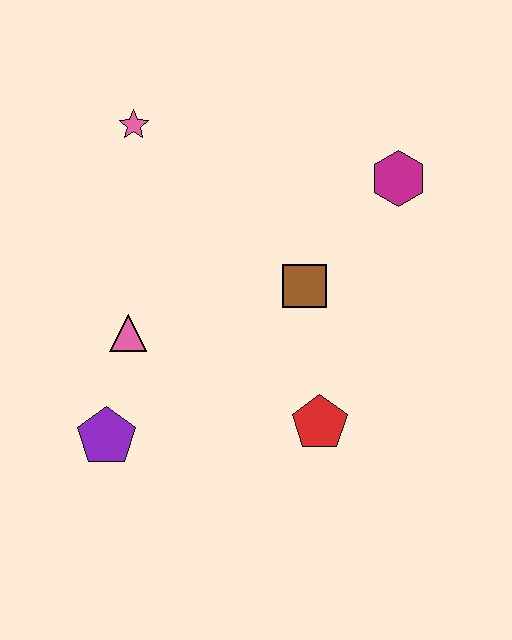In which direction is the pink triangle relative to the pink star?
The pink triangle is below the pink star.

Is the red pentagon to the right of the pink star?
Yes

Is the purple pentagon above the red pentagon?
No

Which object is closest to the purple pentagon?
The pink triangle is closest to the purple pentagon.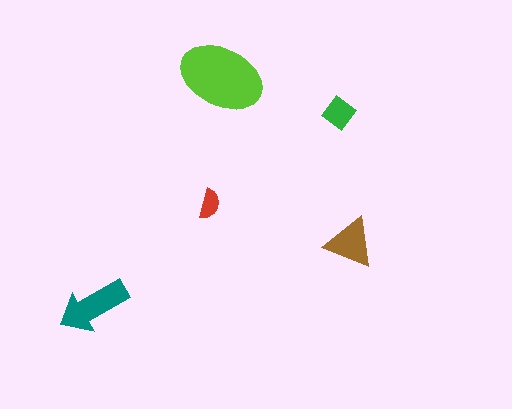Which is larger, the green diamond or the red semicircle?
The green diamond.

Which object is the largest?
The lime ellipse.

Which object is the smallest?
The red semicircle.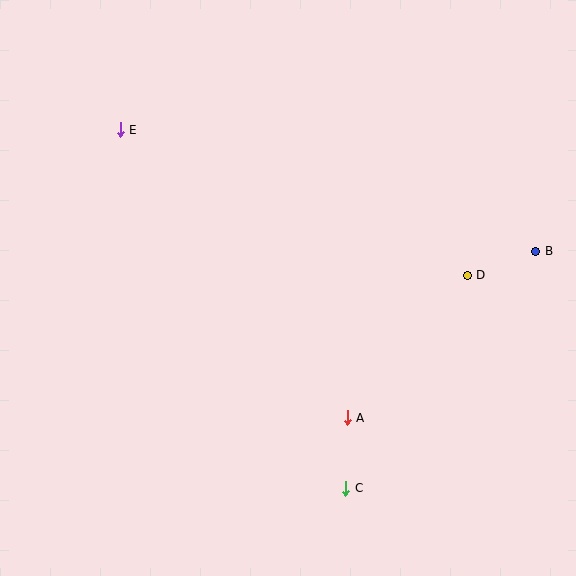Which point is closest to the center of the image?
Point A at (347, 418) is closest to the center.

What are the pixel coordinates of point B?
Point B is at (536, 251).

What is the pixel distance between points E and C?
The distance between E and C is 424 pixels.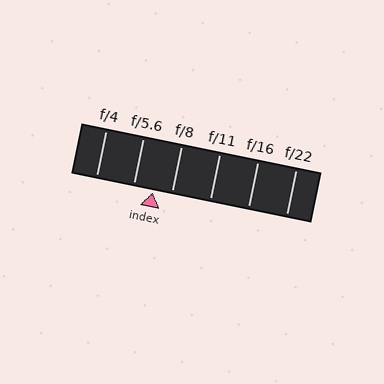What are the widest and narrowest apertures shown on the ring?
The widest aperture shown is f/4 and the narrowest is f/22.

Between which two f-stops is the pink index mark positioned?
The index mark is between f/5.6 and f/8.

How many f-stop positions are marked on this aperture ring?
There are 6 f-stop positions marked.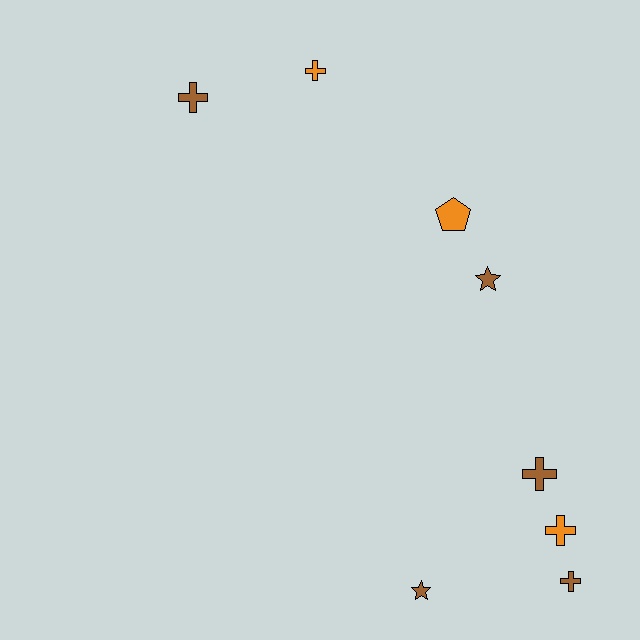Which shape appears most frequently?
Cross, with 5 objects.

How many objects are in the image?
There are 8 objects.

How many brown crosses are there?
There are 3 brown crosses.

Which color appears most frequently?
Brown, with 5 objects.